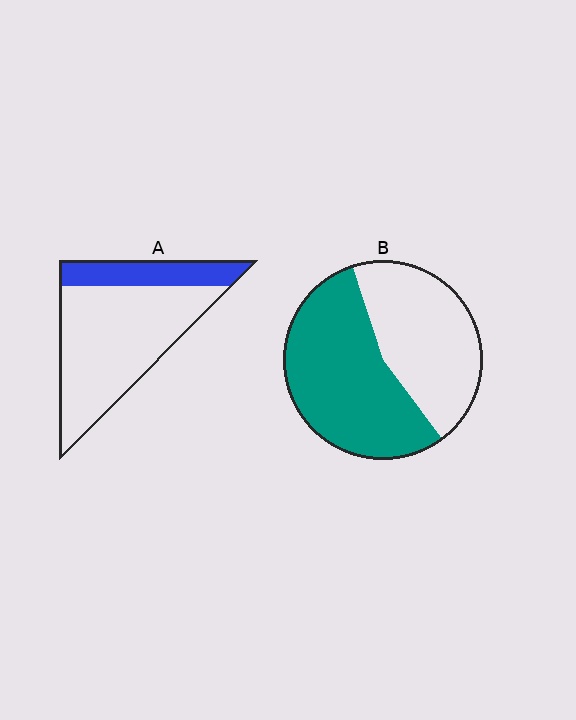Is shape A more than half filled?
No.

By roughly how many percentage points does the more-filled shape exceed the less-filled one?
By roughly 30 percentage points (B over A).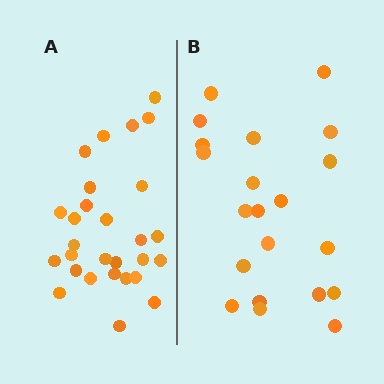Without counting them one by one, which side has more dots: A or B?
Region A (the left region) has more dots.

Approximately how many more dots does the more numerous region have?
Region A has roughly 8 or so more dots than region B.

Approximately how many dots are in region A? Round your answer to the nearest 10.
About 30 dots. (The exact count is 28, which rounds to 30.)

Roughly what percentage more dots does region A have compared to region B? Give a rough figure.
About 35% more.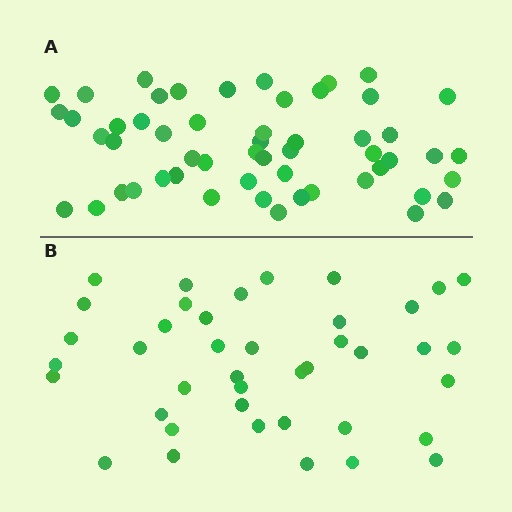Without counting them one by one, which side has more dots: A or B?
Region A (the top region) has more dots.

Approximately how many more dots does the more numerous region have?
Region A has approximately 15 more dots than region B.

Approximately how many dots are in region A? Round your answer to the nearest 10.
About 50 dots. (The exact count is 54, which rounds to 50.)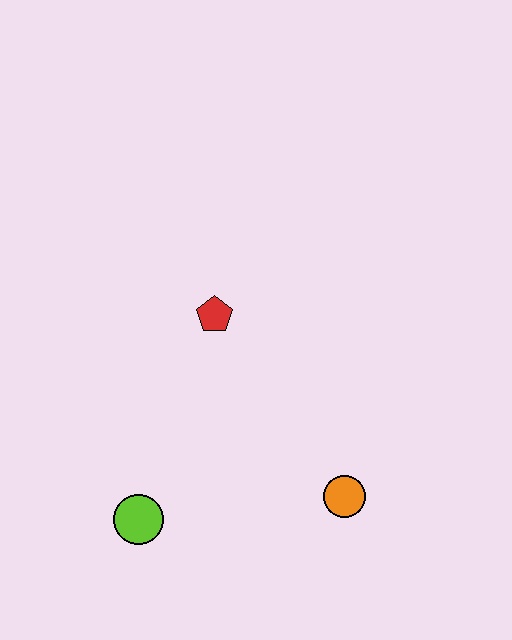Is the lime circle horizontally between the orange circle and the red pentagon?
No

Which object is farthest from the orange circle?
The red pentagon is farthest from the orange circle.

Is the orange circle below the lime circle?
No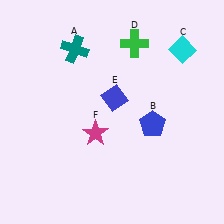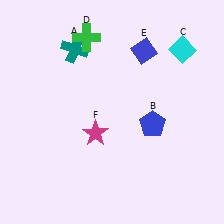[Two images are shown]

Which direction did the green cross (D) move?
The green cross (D) moved left.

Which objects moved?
The objects that moved are: the green cross (D), the blue diamond (E).